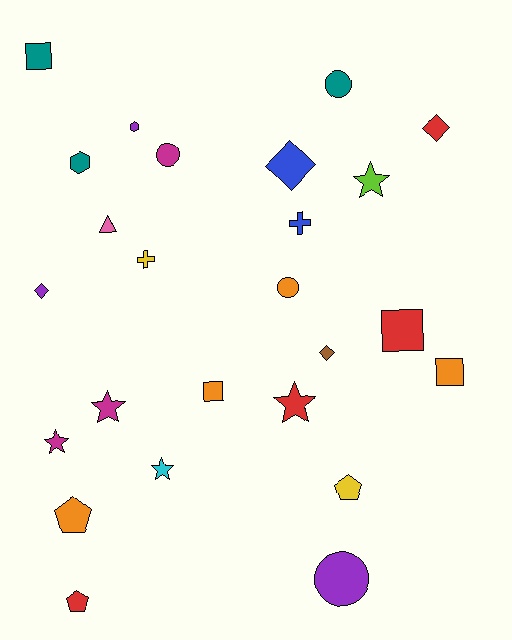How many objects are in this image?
There are 25 objects.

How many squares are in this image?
There are 4 squares.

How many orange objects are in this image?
There are 4 orange objects.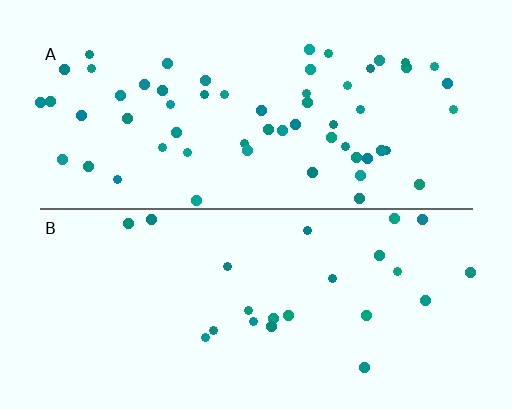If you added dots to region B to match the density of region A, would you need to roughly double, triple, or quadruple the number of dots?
Approximately triple.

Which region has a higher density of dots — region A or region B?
A (the top).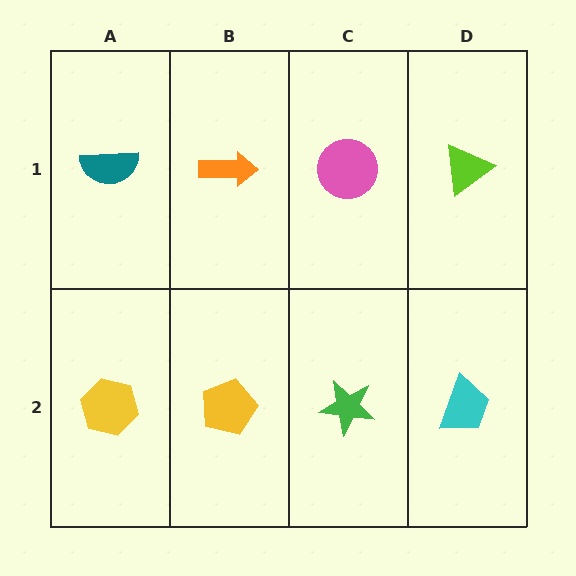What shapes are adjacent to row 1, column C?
A green star (row 2, column C), an orange arrow (row 1, column B), a lime triangle (row 1, column D).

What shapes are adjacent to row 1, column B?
A yellow pentagon (row 2, column B), a teal semicircle (row 1, column A), a pink circle (row 1, column C).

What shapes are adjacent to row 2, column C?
A pink circle (row 1, column C), a yellow pentagon (row 2, column B), a cyan trapezoid (row 2, column D).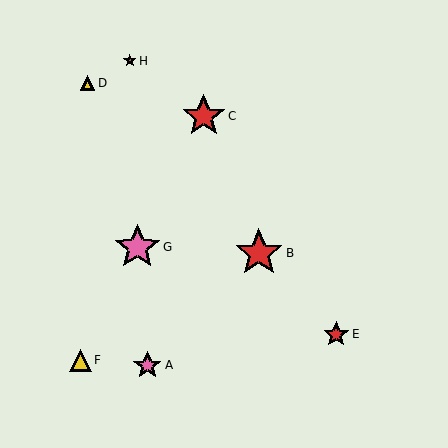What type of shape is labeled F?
Shape F is a yellow triangle.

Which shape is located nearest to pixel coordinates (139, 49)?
The brown star (labeled H) at (130, 61) is nearest to that location.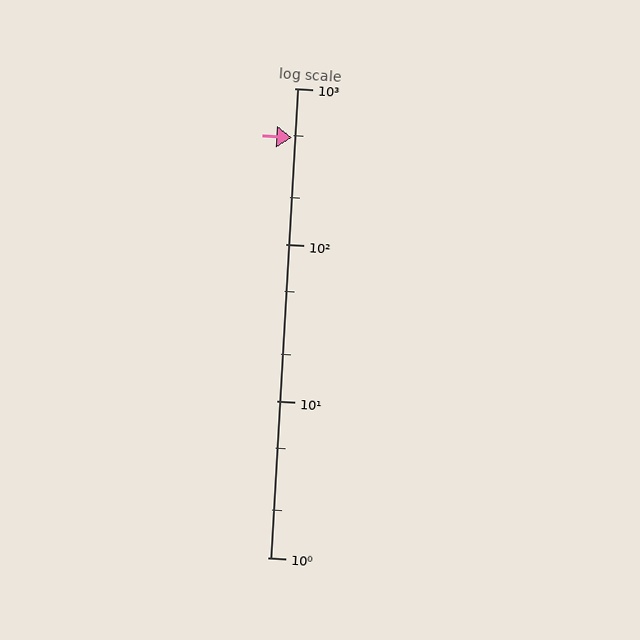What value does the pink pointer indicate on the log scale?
The pointer indicates approximately 480.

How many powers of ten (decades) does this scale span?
The scale spans 3 decades, from 1 to 1000.